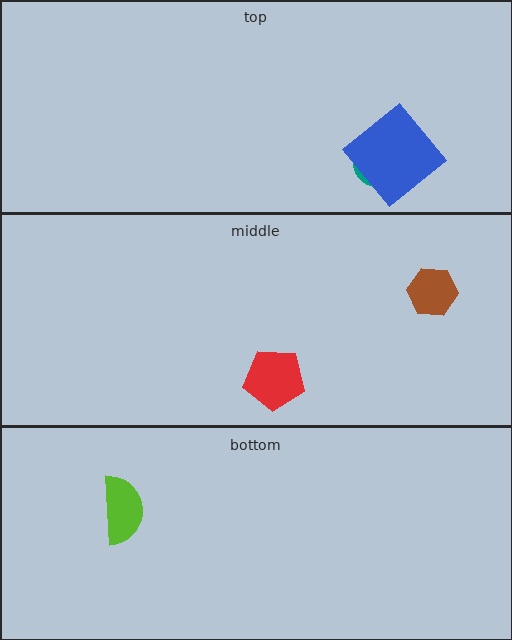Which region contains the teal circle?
The top region.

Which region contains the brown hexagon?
The middle region.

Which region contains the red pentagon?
The middle region.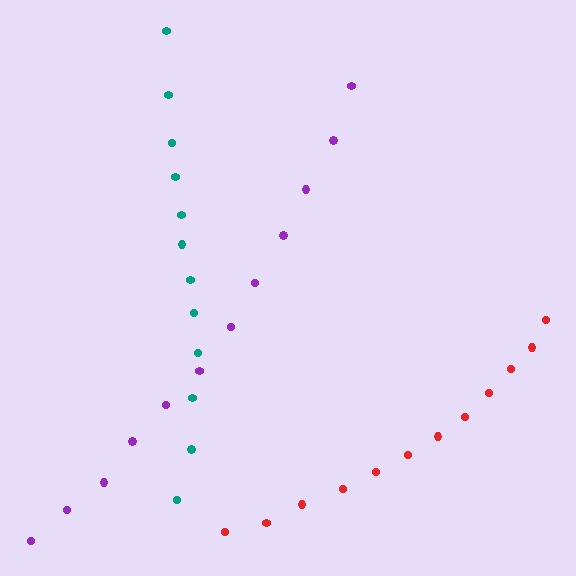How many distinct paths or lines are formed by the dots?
There are 3 distinct paths.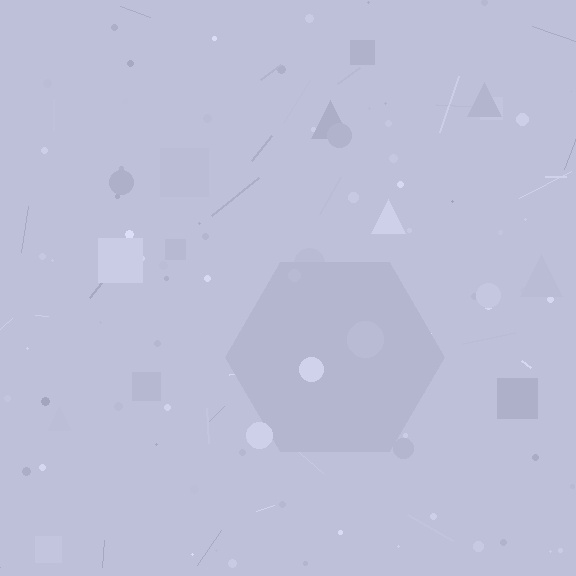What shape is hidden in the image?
A hexagon is hidden in the image.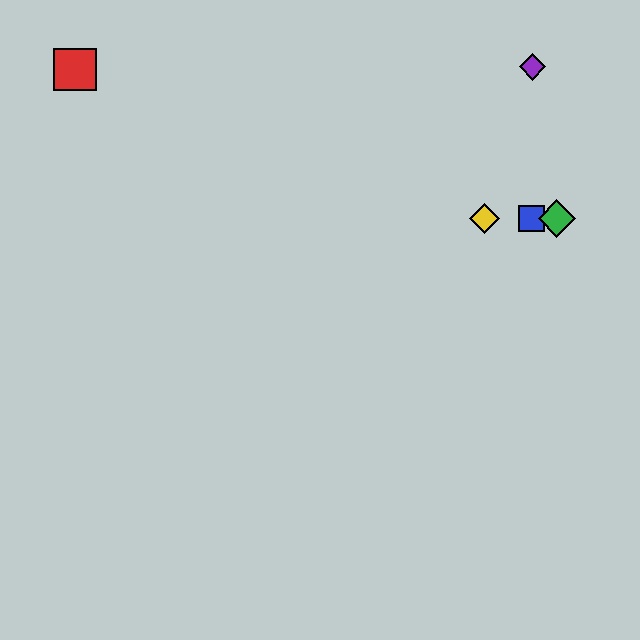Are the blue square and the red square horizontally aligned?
No, the blue square is at y≈219 and the red square is at y≈70.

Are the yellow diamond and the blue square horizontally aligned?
Yes, both are at y≈219.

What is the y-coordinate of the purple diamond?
The purple diamond is at y≈67.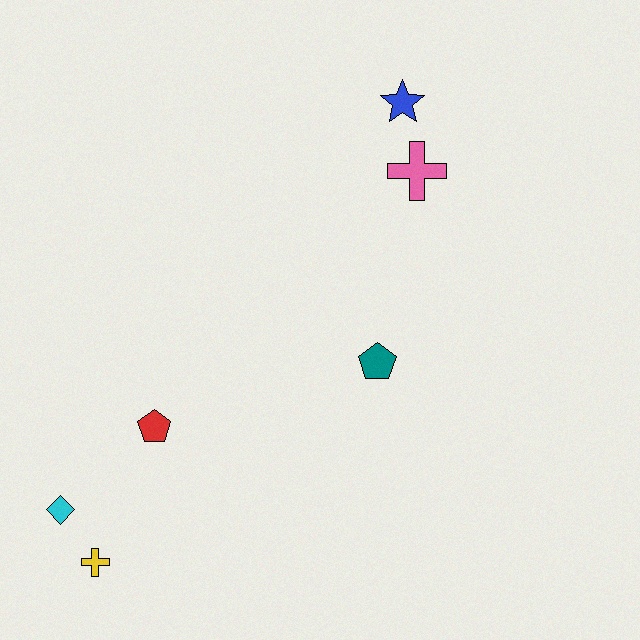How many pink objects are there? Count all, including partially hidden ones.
There is 1 pink object.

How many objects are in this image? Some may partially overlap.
There are 6 objects.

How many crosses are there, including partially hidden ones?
There are 2 crosses.